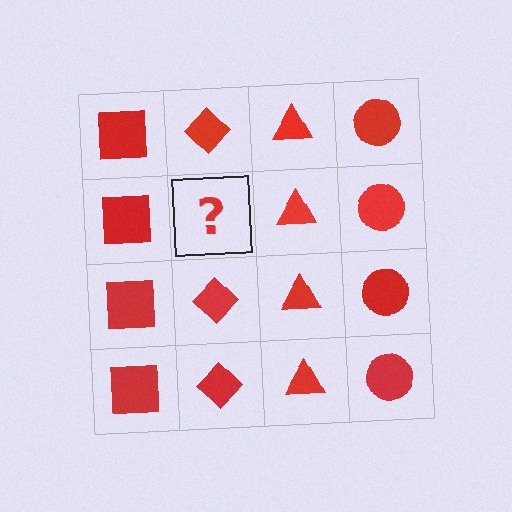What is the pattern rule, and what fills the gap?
The rule is that each column has a consistent shape. The gap should be filled with a red diamond.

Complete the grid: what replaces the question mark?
The question mark should be replaced with a red diamond.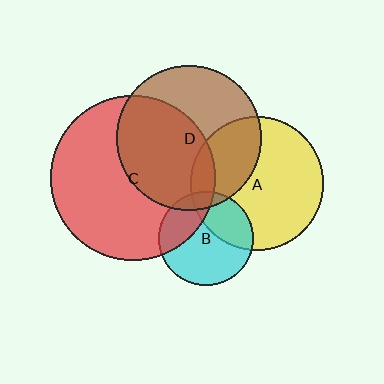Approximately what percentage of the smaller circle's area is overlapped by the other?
Approximately 30%.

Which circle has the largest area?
Circle C (red).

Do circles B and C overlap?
Yes.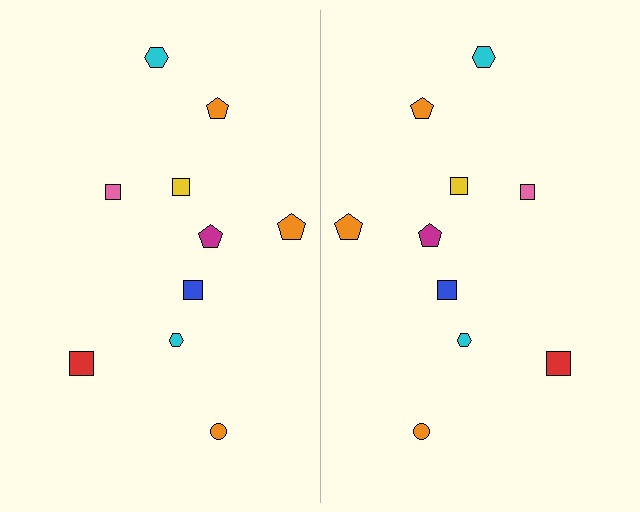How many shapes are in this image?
There are 20 shapes in this image.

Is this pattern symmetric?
Yes, this pattern has bilateral (reflection) symmetry.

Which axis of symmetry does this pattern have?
The pattern has a vertical axis of symmetry running through the center of the image.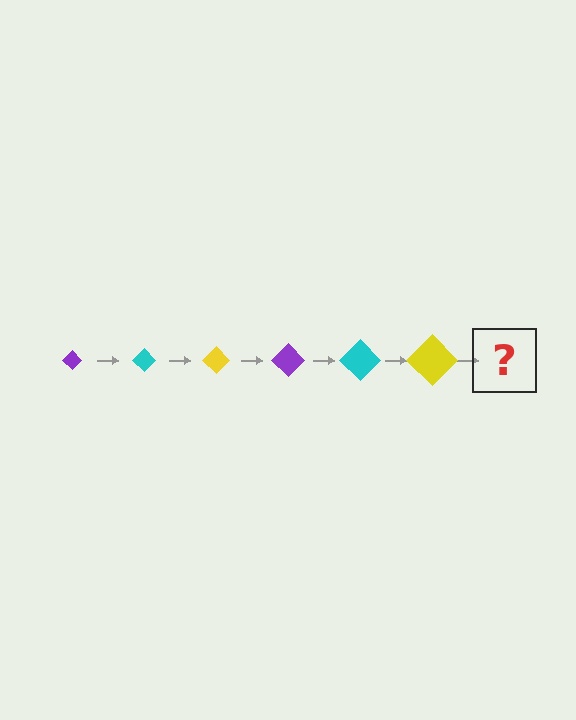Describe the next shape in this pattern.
It should be a purple diamond, larger than the previous one.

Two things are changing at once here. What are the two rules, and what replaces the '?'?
The two rules are that the diamond grows larger each step and the color cycles through purple, cyan, and yellow. The '?' should be a purple diamond, larger than the previous one.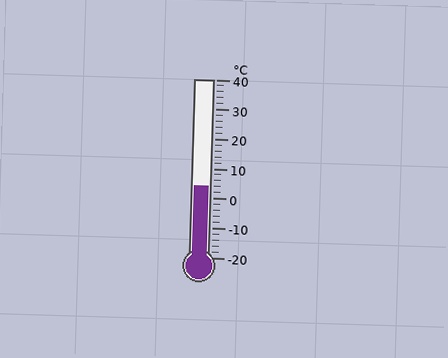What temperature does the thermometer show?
The thermometer shows approximately 4°C.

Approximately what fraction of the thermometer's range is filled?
The thermometer is filled to approximately 40% of its range.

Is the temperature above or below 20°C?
The temperature is below 20°C.